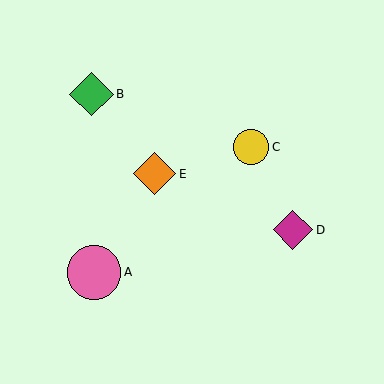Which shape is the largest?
The pink circle (labeled A) is the largest.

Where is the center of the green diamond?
The center of the green diamond is at (91, 94).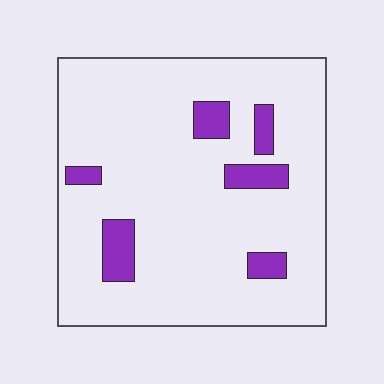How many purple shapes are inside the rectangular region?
6.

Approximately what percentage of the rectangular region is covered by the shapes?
Approximately 10%.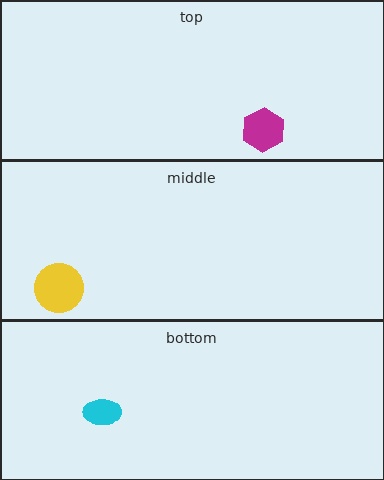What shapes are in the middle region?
The yellow circle.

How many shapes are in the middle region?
1.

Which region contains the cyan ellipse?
The bottom region.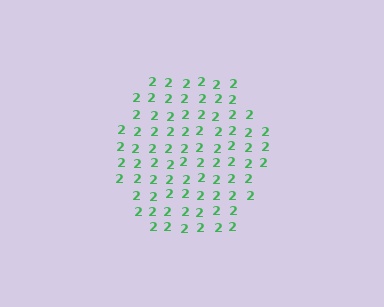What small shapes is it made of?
It is made of small digit 2's.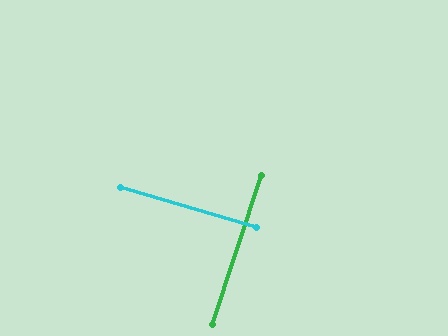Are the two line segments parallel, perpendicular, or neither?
Perpendicular — they meet at approximately 88°.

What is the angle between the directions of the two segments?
Approximately 88 degrees.